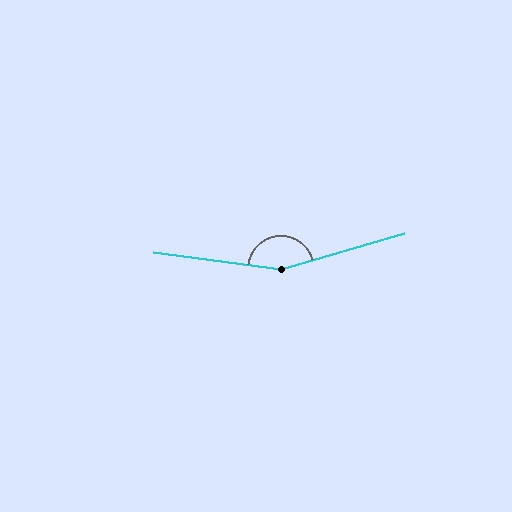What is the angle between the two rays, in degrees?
Approximately 156 degrees.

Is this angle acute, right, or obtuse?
It is obtuse.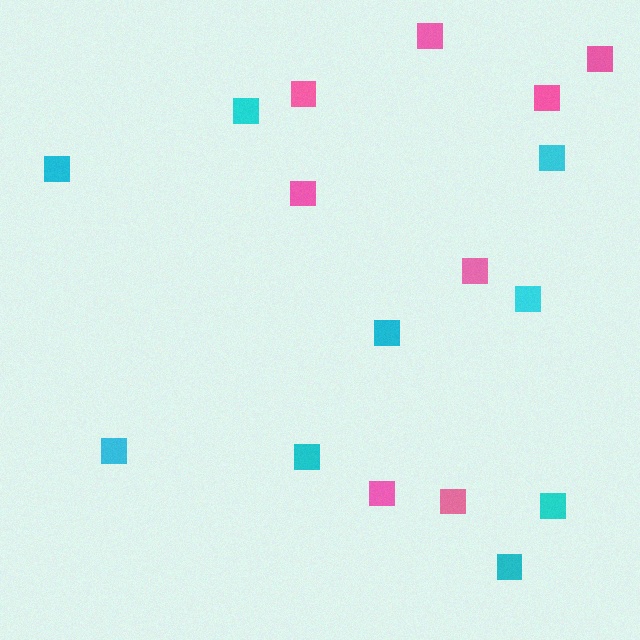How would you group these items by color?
There are 2 groups: one group of pink squares (8) and one group of cyan squares (9).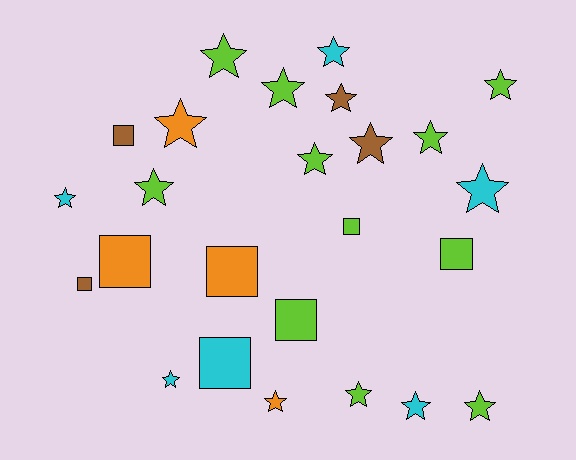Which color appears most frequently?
Lime, with 11 objects.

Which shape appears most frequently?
Star, with 17 objects.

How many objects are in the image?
There are 25 objects.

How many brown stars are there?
There are 2 brown stars.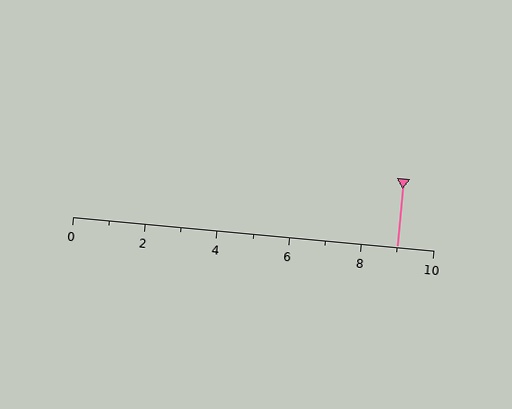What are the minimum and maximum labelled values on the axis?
The axis runs from 0 to 10.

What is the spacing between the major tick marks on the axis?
The major ticks are spaced 2 apart.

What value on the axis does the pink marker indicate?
The marker indicates approximately 9.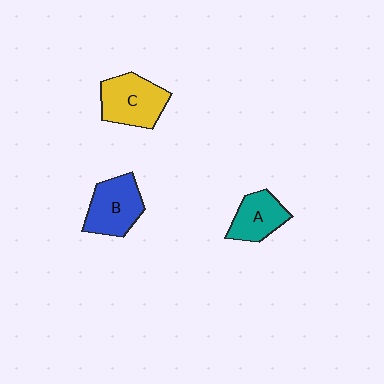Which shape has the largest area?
Shape C (yellow).